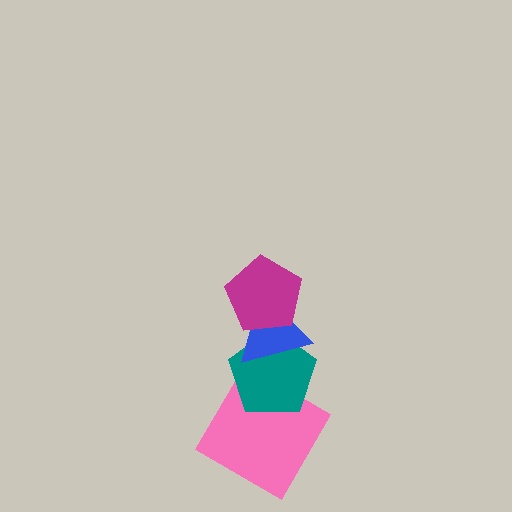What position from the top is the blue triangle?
The blue triangle is 2nd from the top.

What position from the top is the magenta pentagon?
The magenta pentagon is 1st from the top.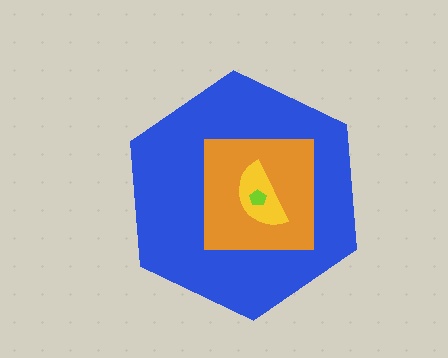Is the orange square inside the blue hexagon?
Yes.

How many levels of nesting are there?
4.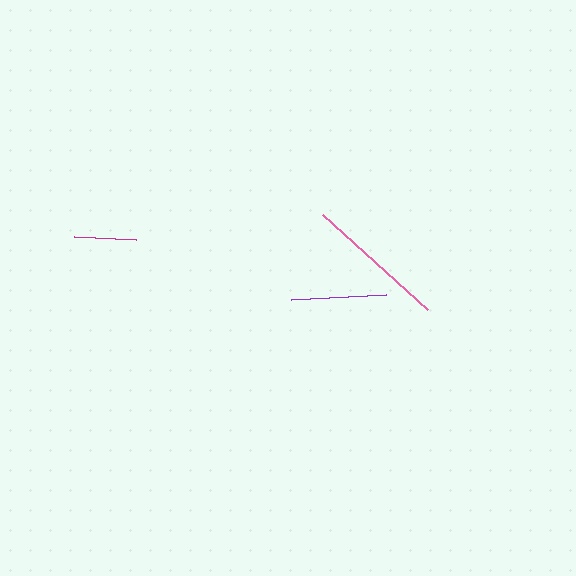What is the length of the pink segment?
The pink segment is approximately 141 pixels long.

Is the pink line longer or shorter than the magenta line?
The pink line is longer than the magenta line.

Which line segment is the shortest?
The magenta line is the shortest at approximately 62 pixels.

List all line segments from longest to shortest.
From longest to shortest: pink, purple, magenta.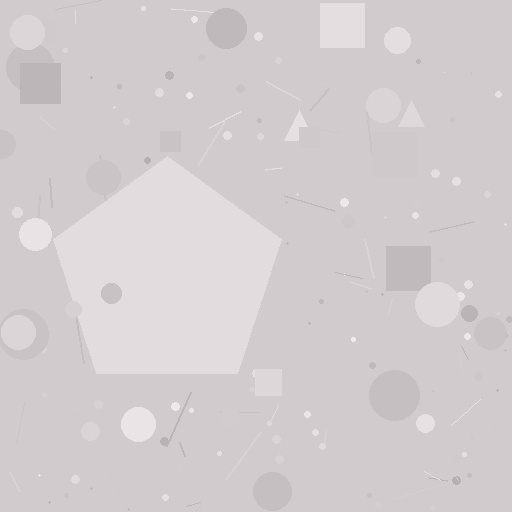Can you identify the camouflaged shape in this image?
The camouflaged shape is a pentagon.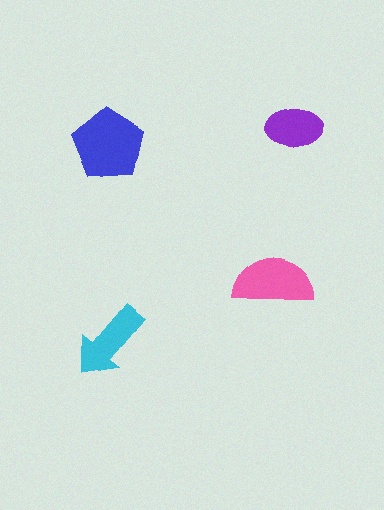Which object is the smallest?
The purple ellipse.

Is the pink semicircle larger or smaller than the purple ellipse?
Larger.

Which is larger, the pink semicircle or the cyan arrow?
The pink semicircle.